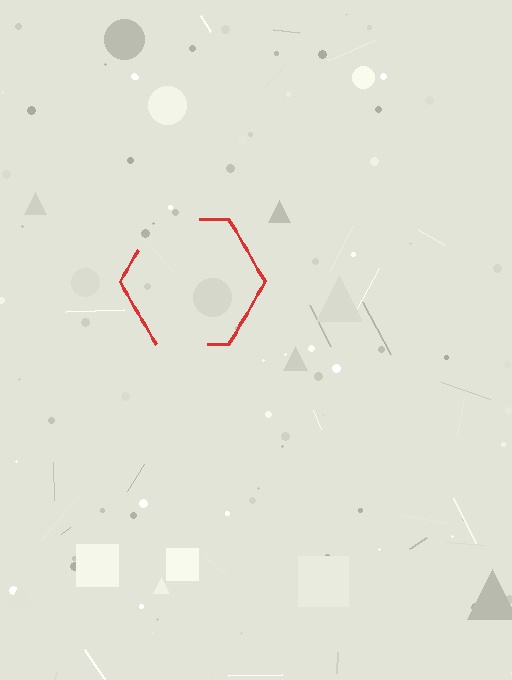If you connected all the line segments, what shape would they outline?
They would outline a hexagon.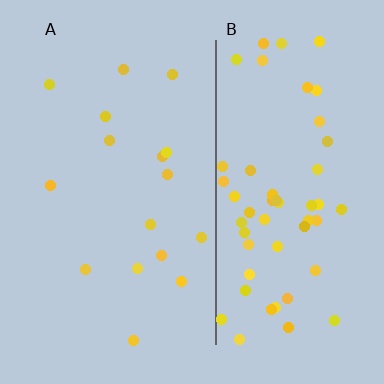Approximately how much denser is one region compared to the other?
Approximately 3.5× — region B over region A.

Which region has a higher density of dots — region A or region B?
B (the right).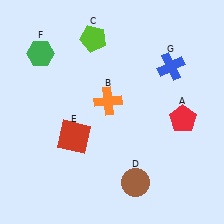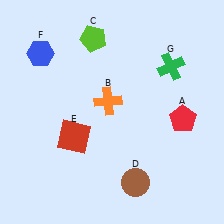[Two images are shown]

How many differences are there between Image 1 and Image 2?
There are 2 differences between the two images.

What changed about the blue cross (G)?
In Image 1, G is blue. In Image 2, it changed to green.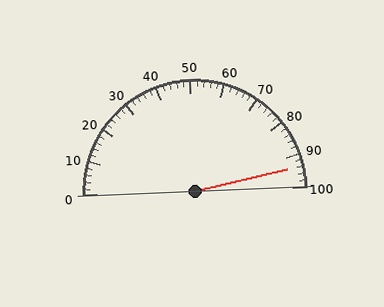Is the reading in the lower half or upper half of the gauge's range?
The reading is in the upper half of the range (0 to 100).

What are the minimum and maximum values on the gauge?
The gauge ranges from 0 to 100.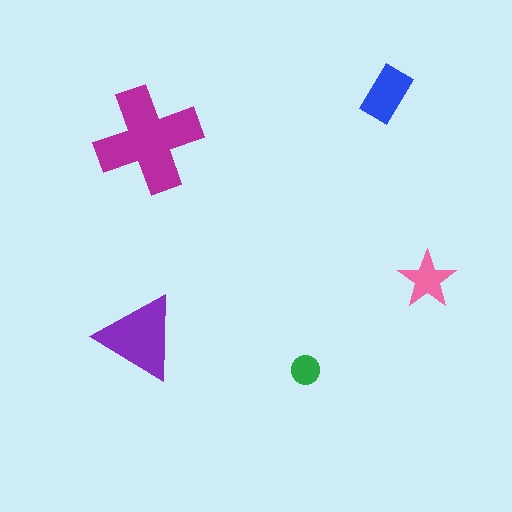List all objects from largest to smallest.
The magenta cross, the purple triangle, the blue rectangle, the pink star, the green circle.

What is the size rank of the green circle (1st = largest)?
5th.